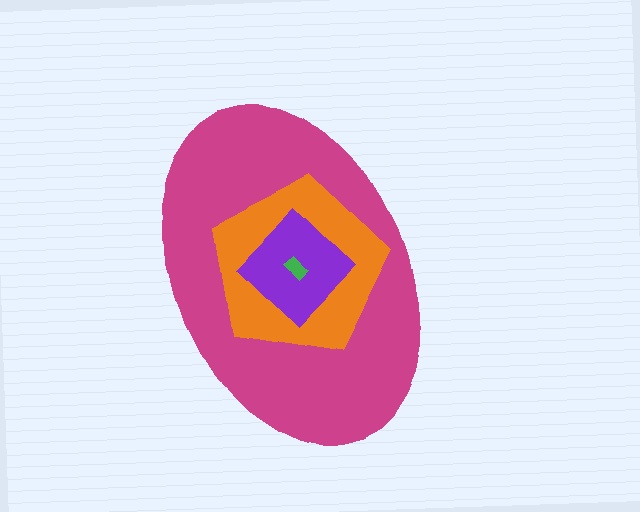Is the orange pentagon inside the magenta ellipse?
Yes.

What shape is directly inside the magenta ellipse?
The orange pentagon.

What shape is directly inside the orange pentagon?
The purple diamond.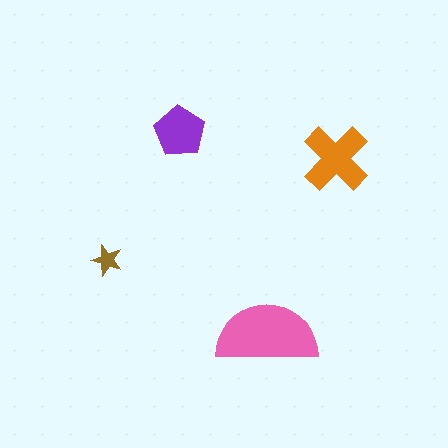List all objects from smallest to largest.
The brown star, the purple pentagon, the orange cross, the pink semicircle.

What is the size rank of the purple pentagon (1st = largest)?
3rd.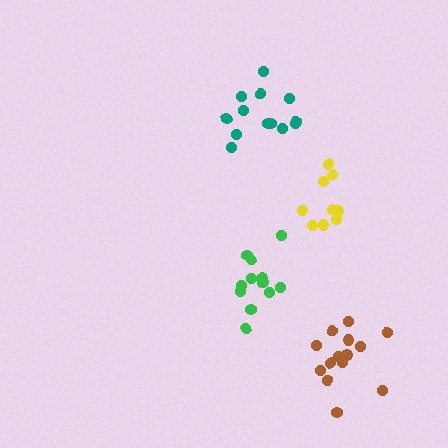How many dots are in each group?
Group 1: 15 dots, Group 2: 13 dots, Group 3: 9 dots, Group 4: 12 dots (49 total).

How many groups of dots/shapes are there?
There are 4 groups.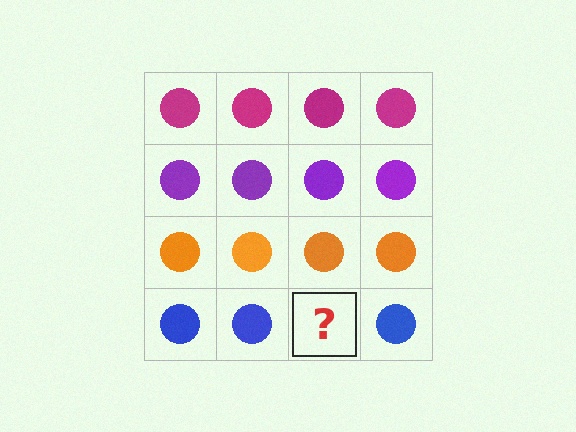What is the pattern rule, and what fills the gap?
The rule is that each row has a consistent color. The gap should be filled with a blue circle.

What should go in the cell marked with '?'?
The missing cell should contain a blue circle.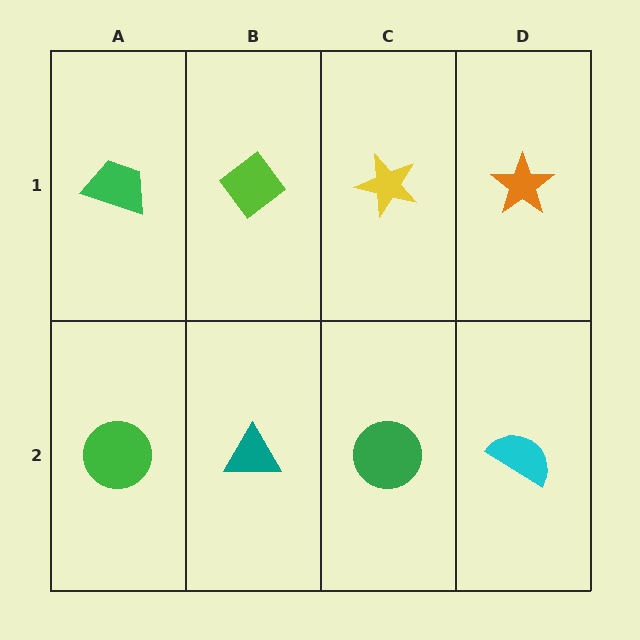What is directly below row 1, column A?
A green circle.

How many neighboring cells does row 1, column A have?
2.